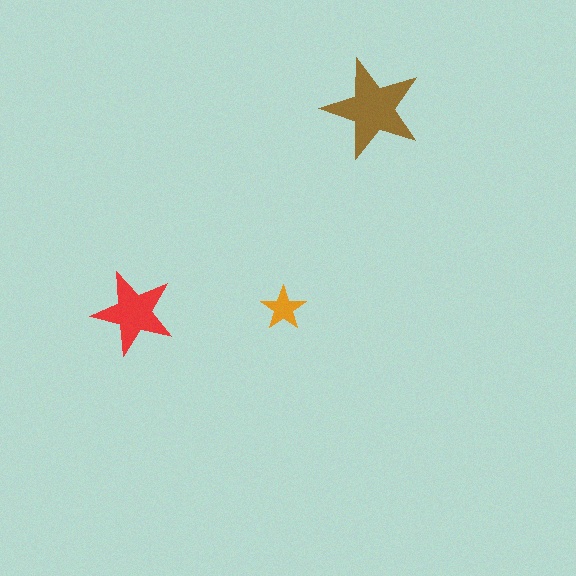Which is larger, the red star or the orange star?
The red one.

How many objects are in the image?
There are 3 objects in the image.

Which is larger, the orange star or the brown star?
The brown one.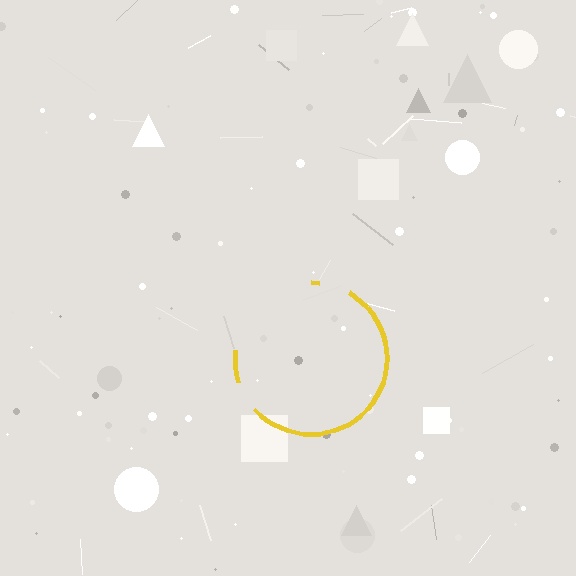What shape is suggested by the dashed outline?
The dashed outline suggests a circle.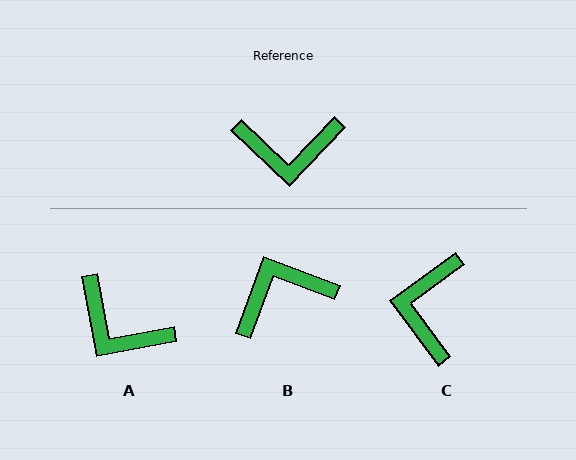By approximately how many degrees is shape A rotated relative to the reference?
Approximately 36 degrees clockwise.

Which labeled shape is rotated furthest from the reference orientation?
B, about 157 degrees away.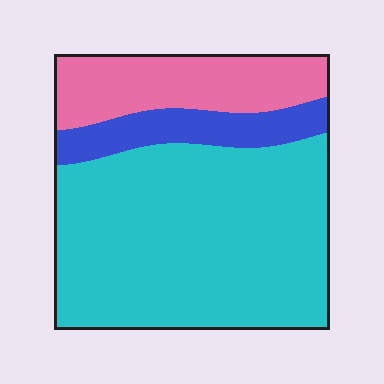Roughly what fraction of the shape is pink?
Pink covers around 20% of the shape.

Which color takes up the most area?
Cyan, at roughly 65%.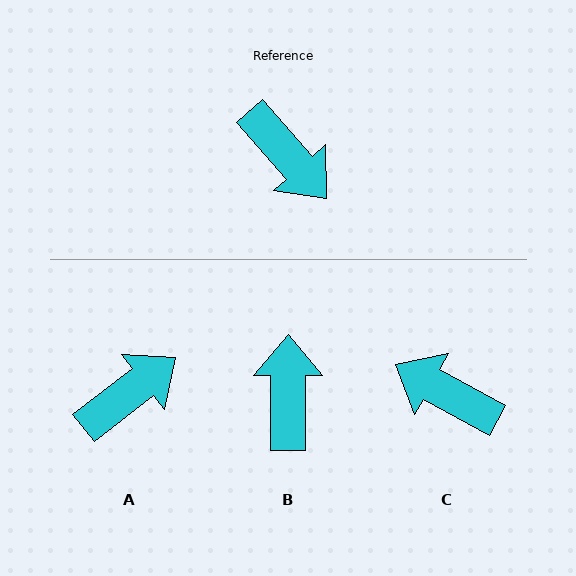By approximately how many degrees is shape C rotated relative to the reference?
Approximately 160 degrees clockwise.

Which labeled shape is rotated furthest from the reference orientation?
C, about 160 degrees away.